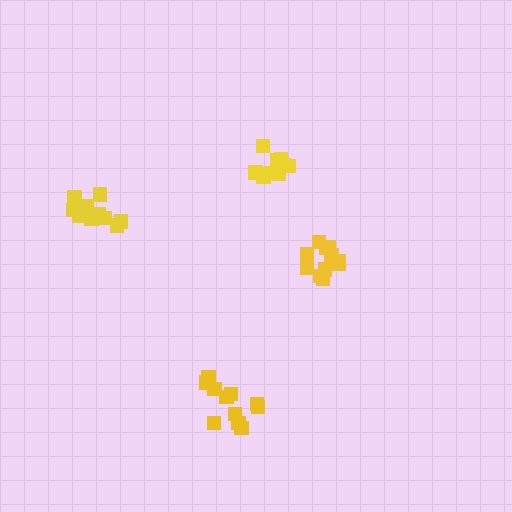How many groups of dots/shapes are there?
There are 4 groups.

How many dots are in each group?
Group 1: 11 dots, Group 2: 10 dots, Group 3: 10 dots, Group 4: 11 dots (42 total).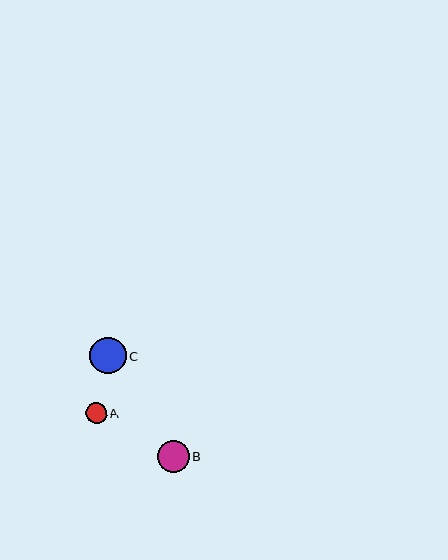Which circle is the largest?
Circle C is the largest with a size of approximately 37 pixels.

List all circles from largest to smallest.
From largest to smallest: C, B, A.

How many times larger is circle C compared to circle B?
Circle C is approximately 1.1 times the size of circle B.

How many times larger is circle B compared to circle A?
Circle B is approximately 1.6 times the size of circle A.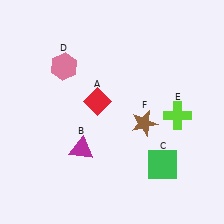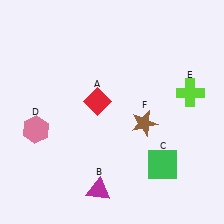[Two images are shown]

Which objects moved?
The objects that moved are: the magenta triangle (B), the pink hexagon (D), the lime cross (E).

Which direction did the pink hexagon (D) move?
The pink hexagon (D) moved down.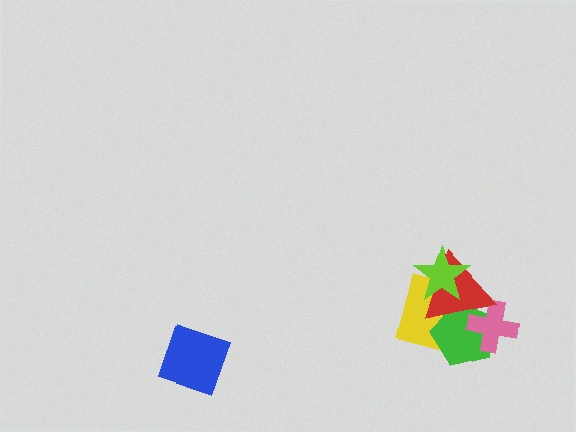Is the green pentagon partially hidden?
Yes, it is partially covered by another shape.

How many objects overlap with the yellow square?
4 objects overlap with the yellow square.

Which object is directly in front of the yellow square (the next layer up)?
The green pentagon is directly in front of the yellow square.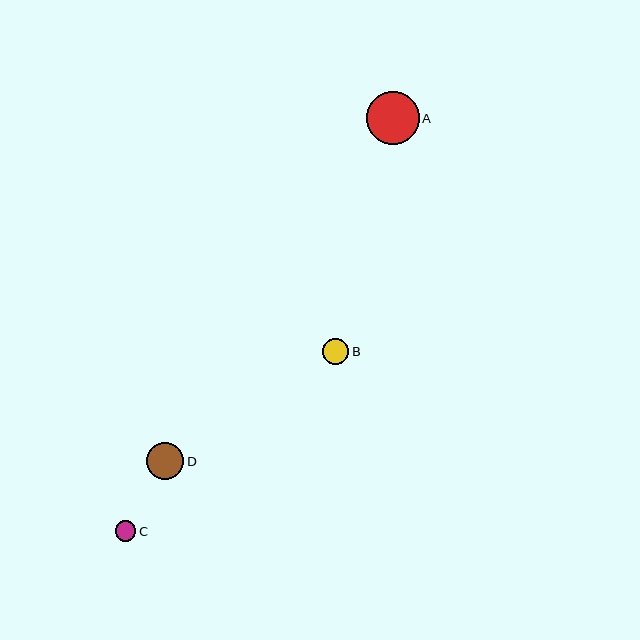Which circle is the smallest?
Circle C is the smallest with a size of approximately 20 pixels.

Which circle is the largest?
Circle A is the largest with a size of approximately 53 pixels.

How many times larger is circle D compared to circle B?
Circle D is approximately 1.4 times the size of circle B.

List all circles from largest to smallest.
From largest to smallest: A, D, B, C.